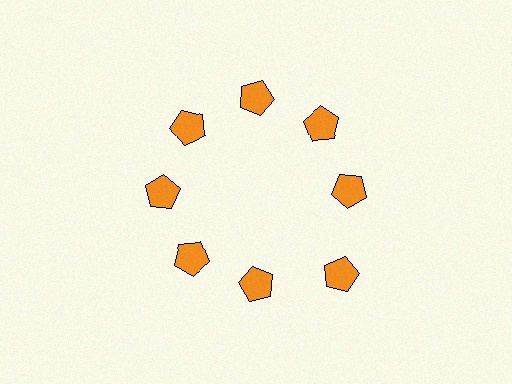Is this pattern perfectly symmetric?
No. The 8 orange pentagons are arranged in a ring, but one element near the 4 o'clock position is pushed outward from the center, breaking the 8-fold rotational symmetry.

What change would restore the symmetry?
The symmetry would be restored by moving it inward, back onto the ring so that all 8 pentagons sit at equal angles and equal distance from the center.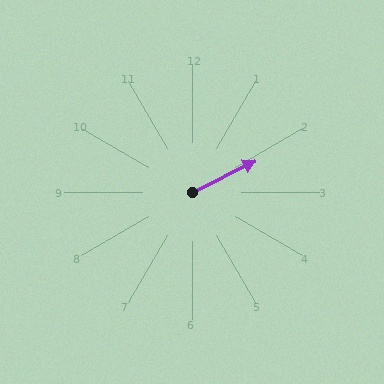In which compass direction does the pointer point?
Northeast.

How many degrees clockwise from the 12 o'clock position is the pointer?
Approximately 64 degrees.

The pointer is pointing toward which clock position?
Roughly 2 o'clock.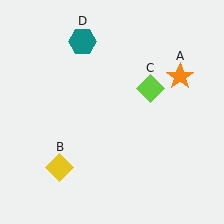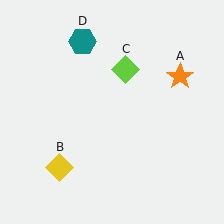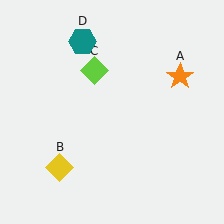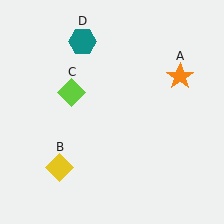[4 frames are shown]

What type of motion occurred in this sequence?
The lime diamond (object C) rotated counterclockwise around the center of the scene.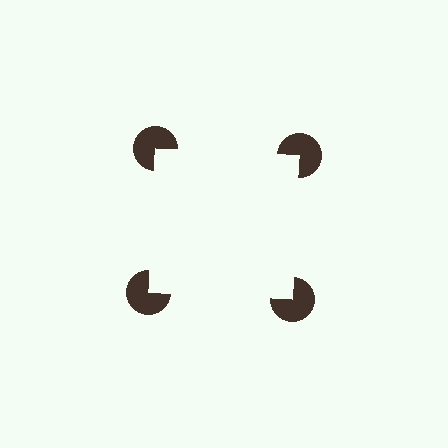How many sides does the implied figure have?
4 sides.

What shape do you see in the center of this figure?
An illusory square — its edges are inferred from the aligned wedge cuts in the pac-man discs, not physically drawn.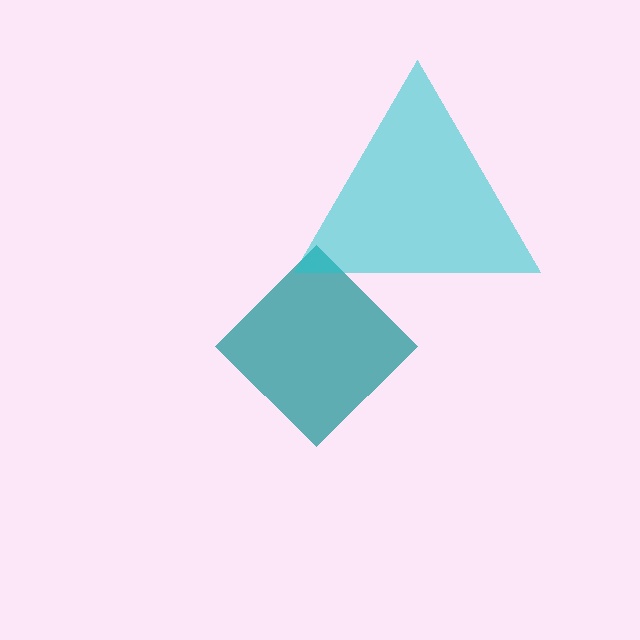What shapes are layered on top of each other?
The layered shapes are: a teal diamond, a cyan triangle.